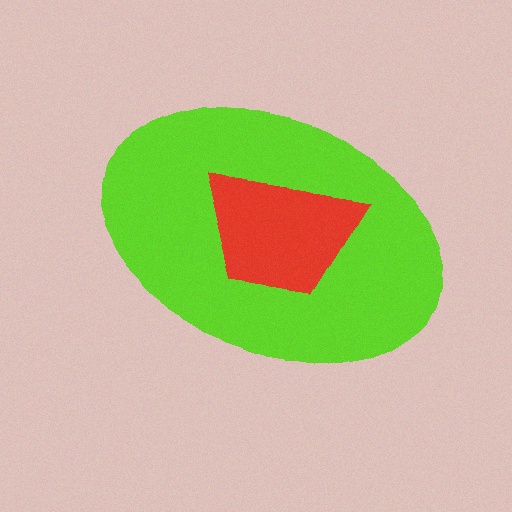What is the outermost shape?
The lime ellipse.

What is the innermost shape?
The red trapezoid.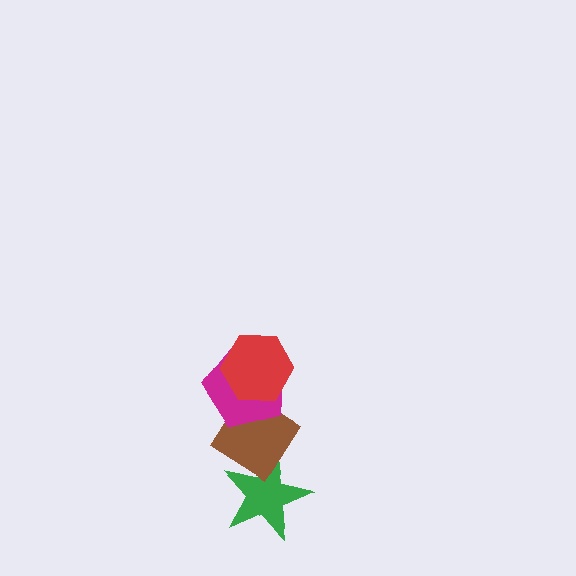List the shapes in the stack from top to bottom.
From top to bottom: the red hexagon, the magenta pentagon, the brown diamond, the green star.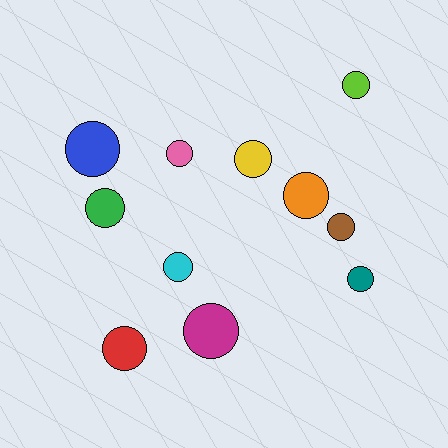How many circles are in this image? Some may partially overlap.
There are 11 circles.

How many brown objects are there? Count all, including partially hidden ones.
There is 1 brown object.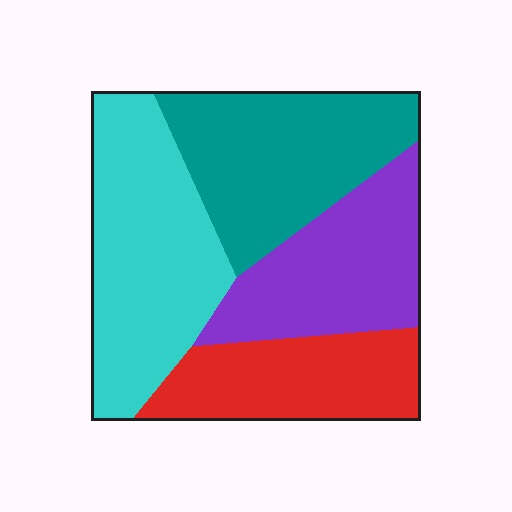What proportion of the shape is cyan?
Cyan covers roughly 30% of the shape.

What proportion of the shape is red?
Red takes up about one fifth (1/5) of the shape.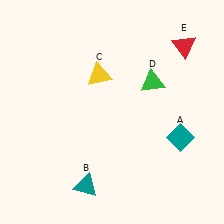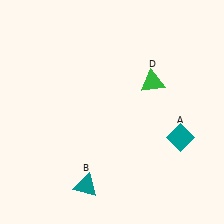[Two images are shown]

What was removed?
The yellow triangle (C), the red triangle (E) were removed in Image 2.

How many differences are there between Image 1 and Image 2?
There are 2 differences between the two images.